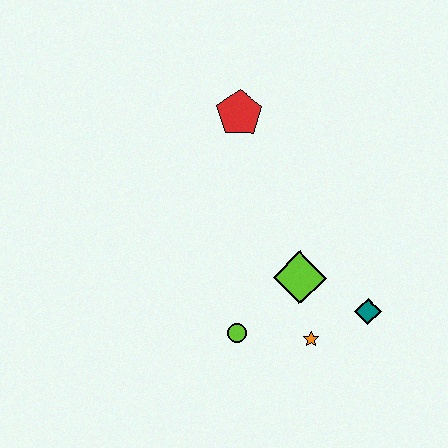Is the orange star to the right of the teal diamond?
No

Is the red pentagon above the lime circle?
Yes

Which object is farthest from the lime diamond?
The red pentagon is farthest from the lime diamond.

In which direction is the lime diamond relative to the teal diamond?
The lime diamond is to the left of the teal diamond.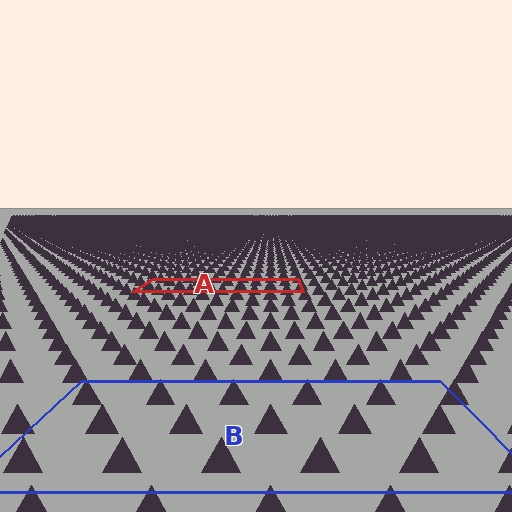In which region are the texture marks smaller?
The texture marks are smaller in region A, because it is farther away.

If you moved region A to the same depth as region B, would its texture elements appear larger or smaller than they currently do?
They would appear larger. At a closer depth, the same texture elements are projected at a bigger on-screen size.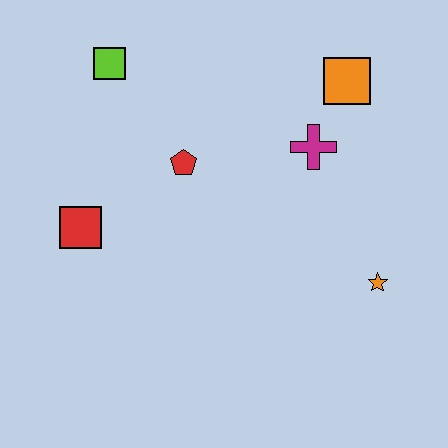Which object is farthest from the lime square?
The orange star is farthest from the lime square.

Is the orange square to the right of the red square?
Yes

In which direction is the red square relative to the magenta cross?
The red square is to the left of the magenta cross.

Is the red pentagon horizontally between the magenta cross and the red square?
Yes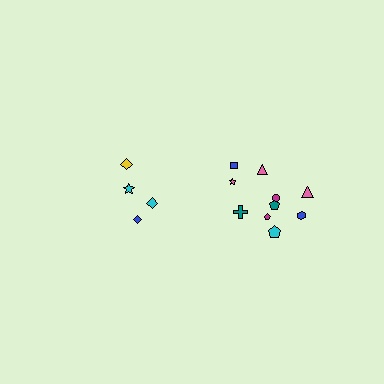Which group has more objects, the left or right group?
The right group.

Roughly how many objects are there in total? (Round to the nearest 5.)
Roughly 15 objects in total.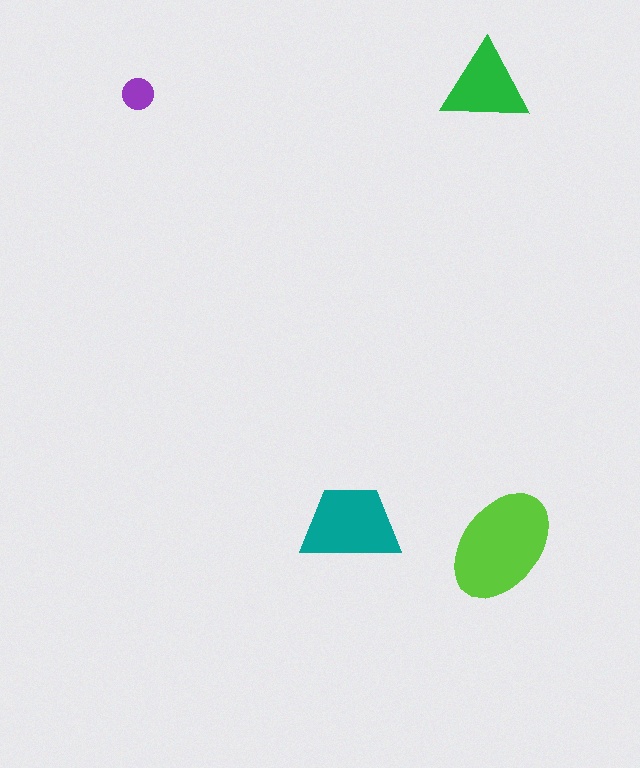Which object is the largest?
The lime ellipse.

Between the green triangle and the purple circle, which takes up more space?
The green triangle.